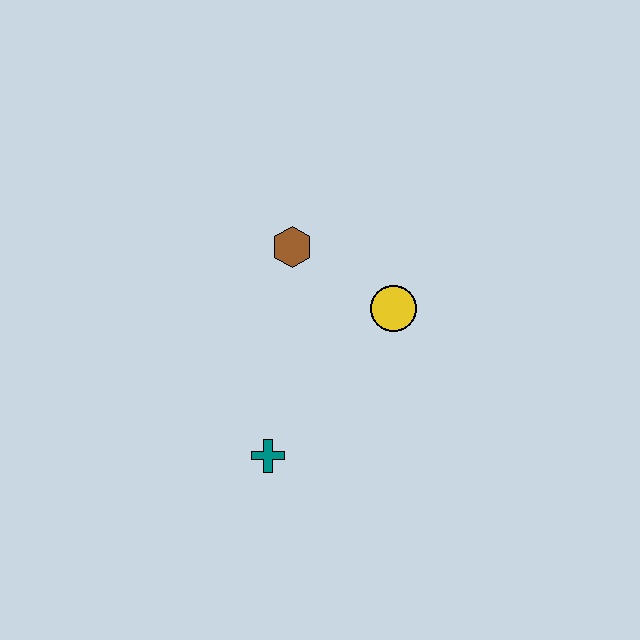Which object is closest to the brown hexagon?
The yellow circle is closest to the brown hexagon.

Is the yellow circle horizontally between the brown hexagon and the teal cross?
No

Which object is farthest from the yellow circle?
The teal cross is farthest from the yellow circle.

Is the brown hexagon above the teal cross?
Yes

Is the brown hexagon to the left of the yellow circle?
Yes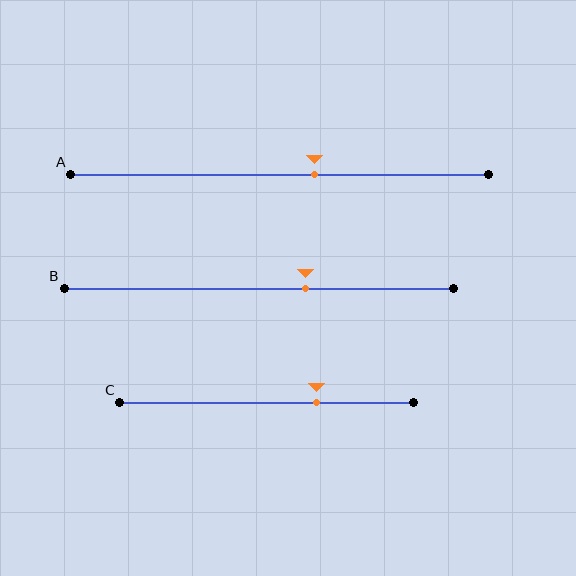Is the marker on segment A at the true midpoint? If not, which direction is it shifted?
No, the marker on segment A is shifted to the right by about 8% of the segment length.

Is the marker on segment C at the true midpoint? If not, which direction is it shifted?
No, the marker on segment C is shifted to the right by about 17% of the segment length.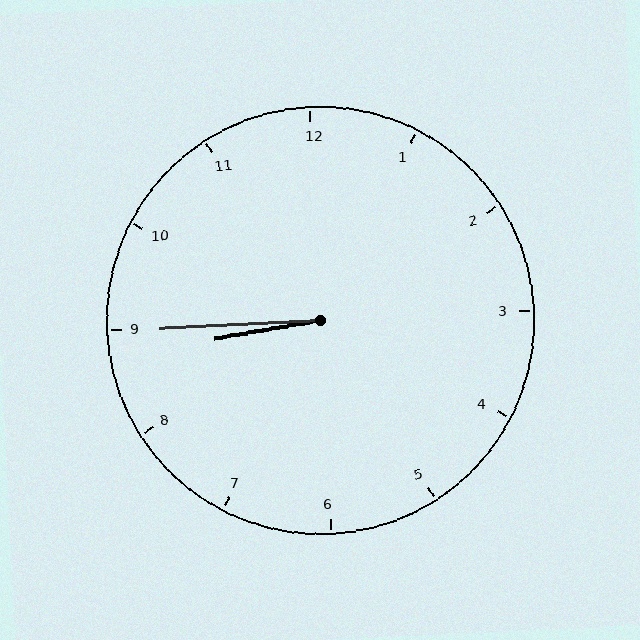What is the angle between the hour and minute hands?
Approximately 8 degrees.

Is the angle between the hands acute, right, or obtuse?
It is acute.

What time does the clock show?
8:45.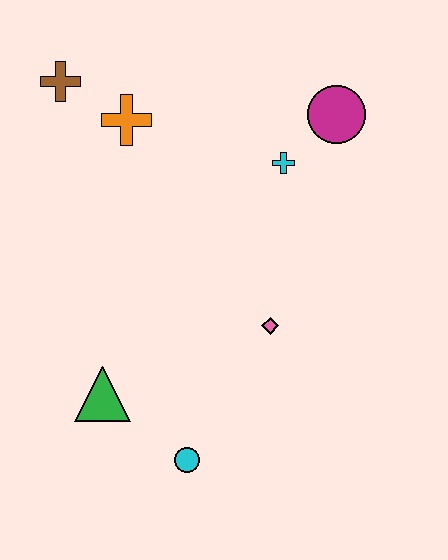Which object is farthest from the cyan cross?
The cyan circle is farthest from the cyan cross.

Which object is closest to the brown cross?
The orange cross is closest to the brown cross.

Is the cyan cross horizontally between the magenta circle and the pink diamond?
Yes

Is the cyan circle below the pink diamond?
Yes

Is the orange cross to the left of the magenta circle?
Yes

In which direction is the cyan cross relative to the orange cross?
The cyan cross is to the right of the orange cross.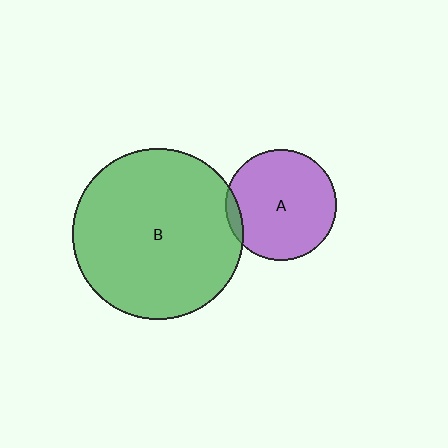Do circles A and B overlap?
Yes.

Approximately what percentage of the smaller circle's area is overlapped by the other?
Approximately 5%.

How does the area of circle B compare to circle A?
Approximately 2.4 times.